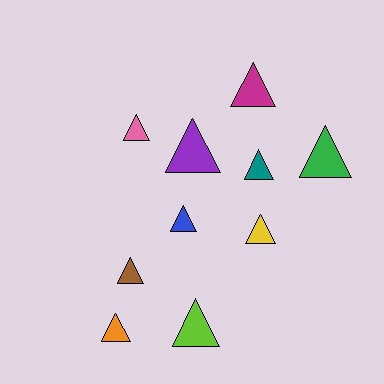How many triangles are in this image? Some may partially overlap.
There are 10 triangles.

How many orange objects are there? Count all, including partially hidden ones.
There is 1 orange object.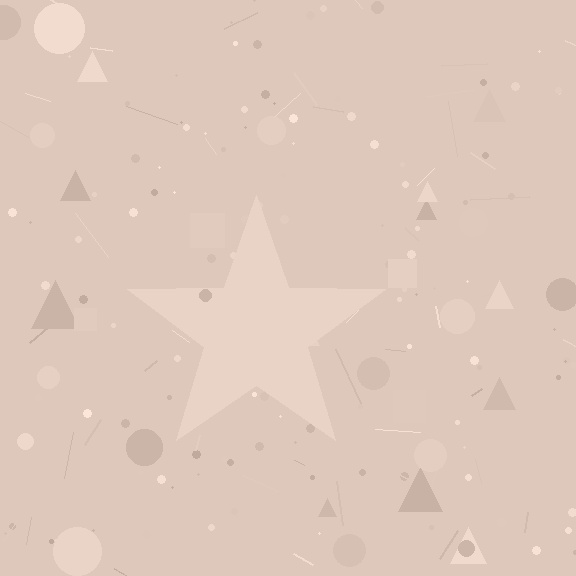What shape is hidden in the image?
A star is hidden in the image.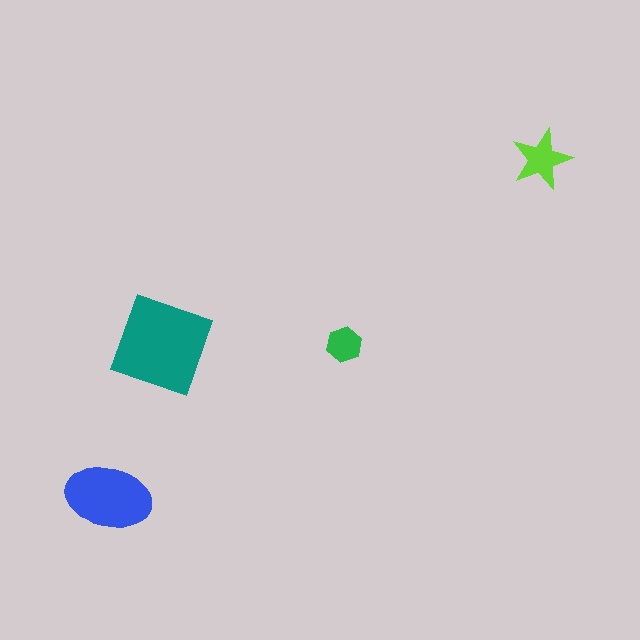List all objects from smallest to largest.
The green hexagon, the lime star, the blue ellipse, the teal square.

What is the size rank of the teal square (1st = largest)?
1st.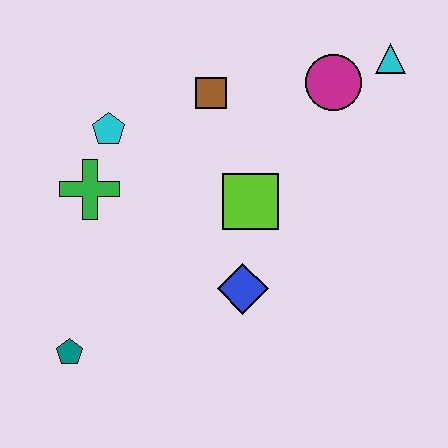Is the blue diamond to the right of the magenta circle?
No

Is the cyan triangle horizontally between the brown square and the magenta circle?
No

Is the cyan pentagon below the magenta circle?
Yes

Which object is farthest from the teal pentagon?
The cyan triangle is farthest from the teal pentagon.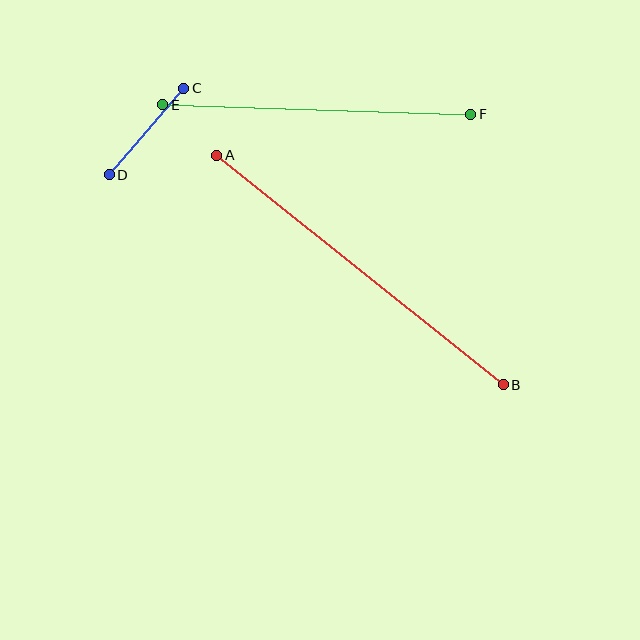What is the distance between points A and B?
The distance is approximately 367 pixels.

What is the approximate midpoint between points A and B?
The midpoint is at approximately (360, 270) pixels.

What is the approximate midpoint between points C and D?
The midpoint is at approximately (146, 132) pixels.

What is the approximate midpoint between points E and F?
The midpoint is at approximately (317, 109) pixels.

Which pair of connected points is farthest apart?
Points A and B are farthest apart.